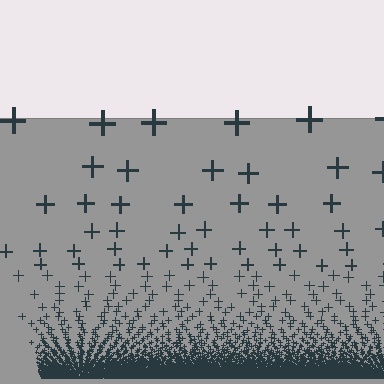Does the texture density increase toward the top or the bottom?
Density increases toward the bottom.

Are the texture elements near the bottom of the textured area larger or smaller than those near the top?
Smaller. The gradient is inverted — elements near the bottom are smaller and denser.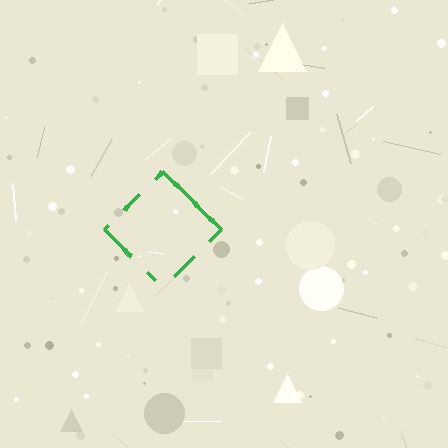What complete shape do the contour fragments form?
The contour fragments form a diamond.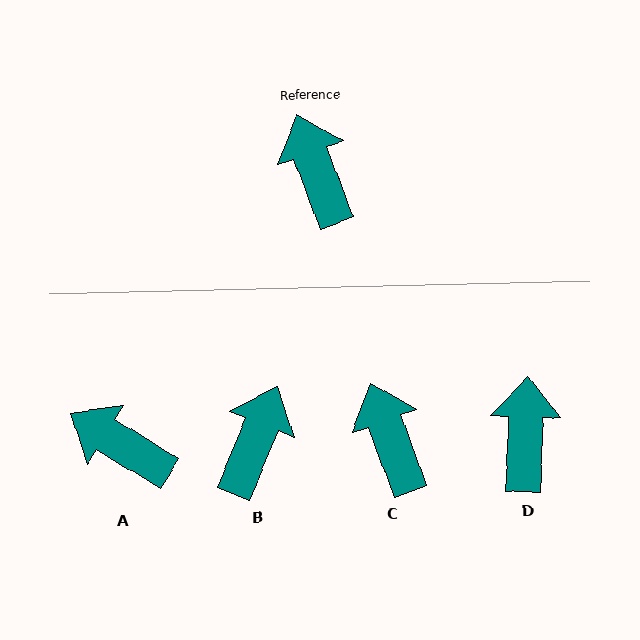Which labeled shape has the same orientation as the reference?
C.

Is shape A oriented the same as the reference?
No, it is off by about 38 degrees.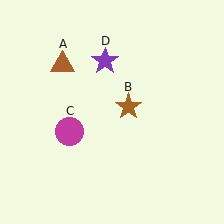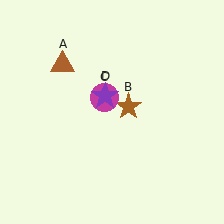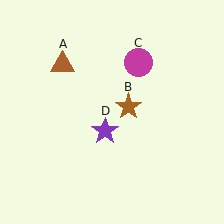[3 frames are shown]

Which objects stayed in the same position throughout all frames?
Brown triangle (object A) and brown star (object B) remained stationary.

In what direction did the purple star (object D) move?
The purple star (object D) moved down.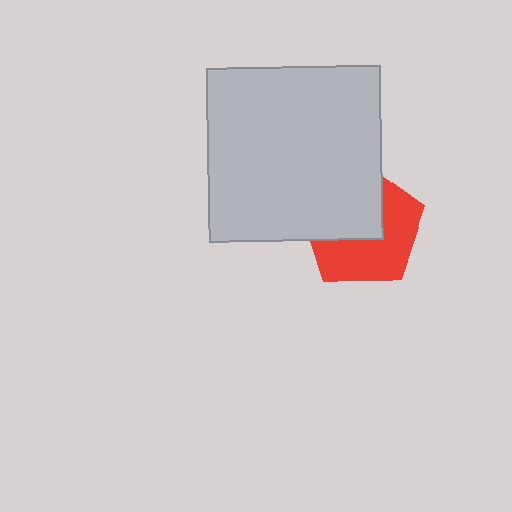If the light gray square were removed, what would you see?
You would see the complete red pentagon.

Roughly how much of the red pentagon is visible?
About half of it is visible (roughly 54%).